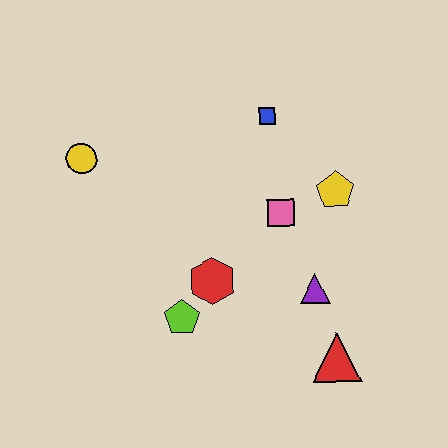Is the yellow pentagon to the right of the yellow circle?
Yes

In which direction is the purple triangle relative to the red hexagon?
The purple triangle is to the right of the red hexagon.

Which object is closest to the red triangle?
The purple triangle is closest to the red triangle.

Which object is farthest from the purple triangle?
The yellow circle is farthest from the purple triangle.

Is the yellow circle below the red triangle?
No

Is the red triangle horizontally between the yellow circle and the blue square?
No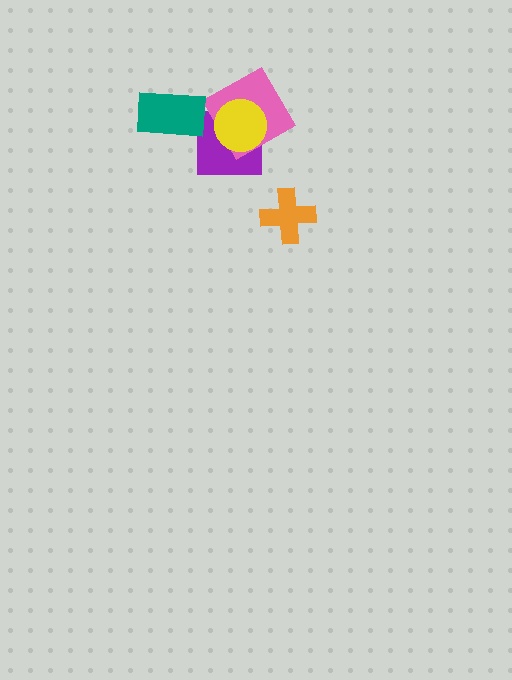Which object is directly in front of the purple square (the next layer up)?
The pink square is directly in front of the purple square.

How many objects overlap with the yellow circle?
2 objects overlap with the yellow circle.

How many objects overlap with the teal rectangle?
0 objects overlap with the teal rectangle.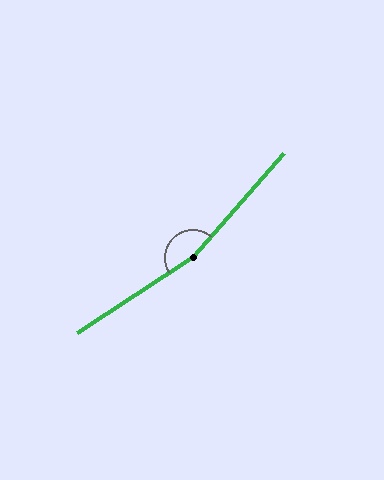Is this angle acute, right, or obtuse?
It is obtuse.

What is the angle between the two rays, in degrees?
Approximately 164 degrees.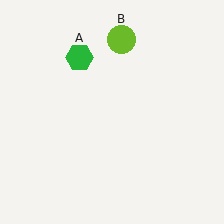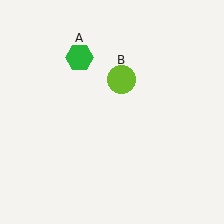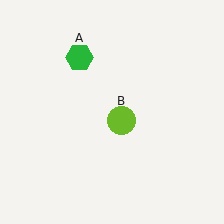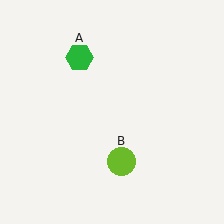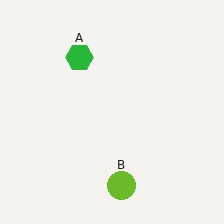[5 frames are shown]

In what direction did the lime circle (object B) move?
The lime circle (object B) moved down.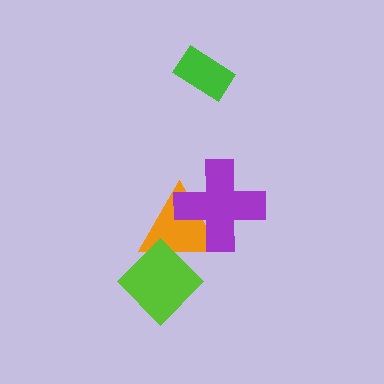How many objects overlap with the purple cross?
1 object overlaps with the purple cross.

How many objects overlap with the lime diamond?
1 object overlaps with the lime diamond.